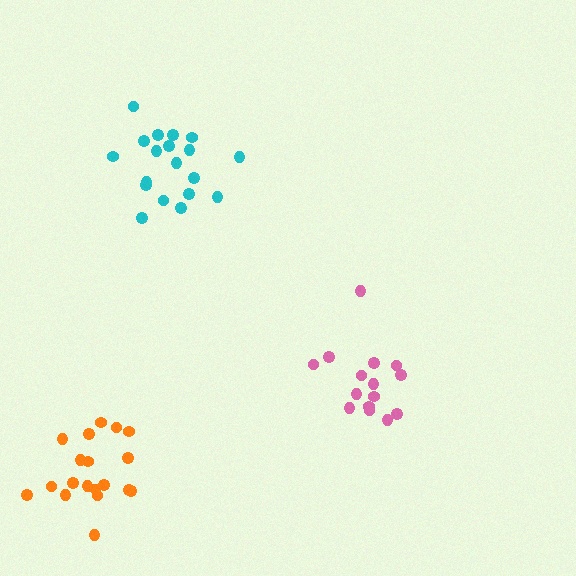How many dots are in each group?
Group 1: 19 dots, Group 2: 19 dots, Group 3: 15 dots (53 total).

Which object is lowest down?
The orange cluster is bottommost.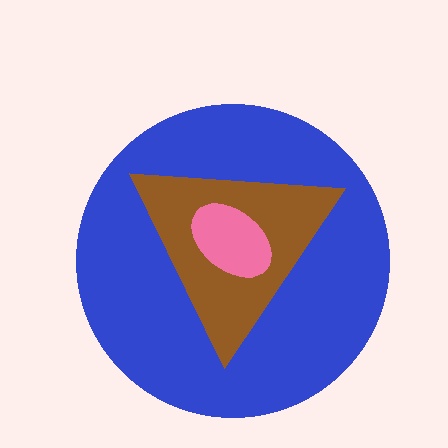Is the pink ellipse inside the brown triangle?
Yes.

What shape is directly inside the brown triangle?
The pink ellipse.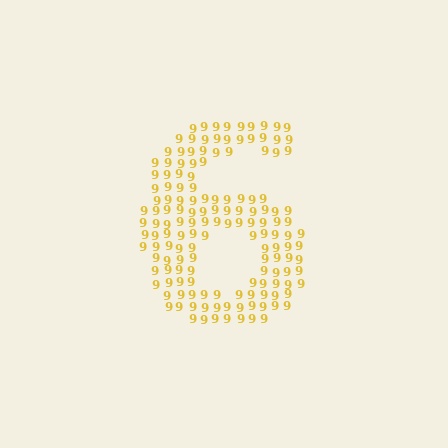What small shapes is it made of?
It is made of small digit 9's.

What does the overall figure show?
The overall figure shows the digit 6.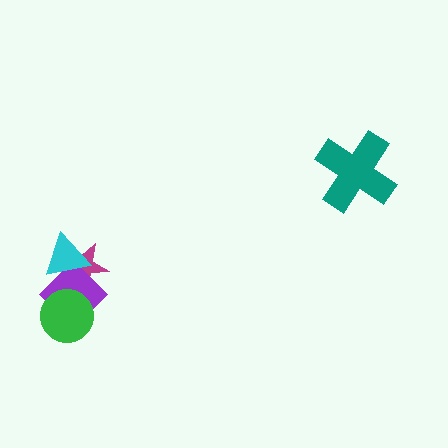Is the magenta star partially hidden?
Yes, it is partially covered by another shape.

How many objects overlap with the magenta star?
2 objects overlap with the magenta star.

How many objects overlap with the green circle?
1 object overlaps with the green circle.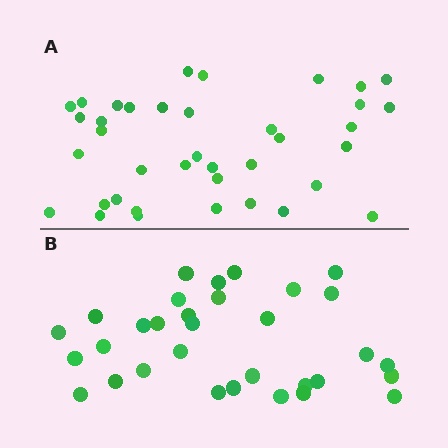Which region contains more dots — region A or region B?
Region A (the top region) has more dots.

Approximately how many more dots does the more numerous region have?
Region A has about 6 more dots than region B.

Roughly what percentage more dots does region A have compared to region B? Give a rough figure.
About 20% more.